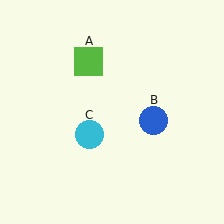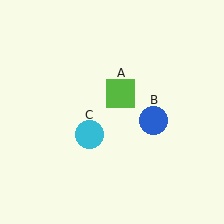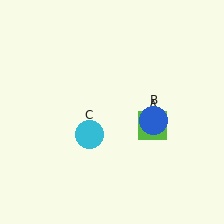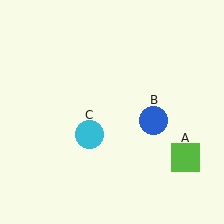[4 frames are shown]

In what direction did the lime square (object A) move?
The lime square (object A) moved down and to the right.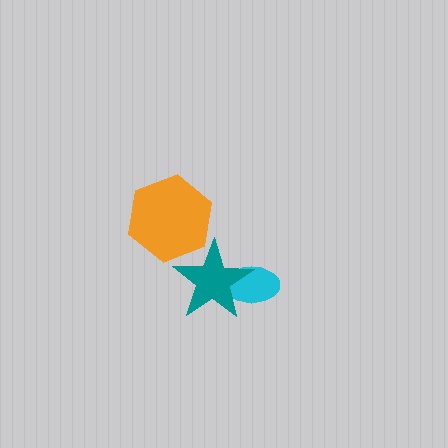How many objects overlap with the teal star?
2 objects overlap with the teal star.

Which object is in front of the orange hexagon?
The teal star is in front of the orange hexagon.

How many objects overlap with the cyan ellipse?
1 object overlaps with the cyan ellipse.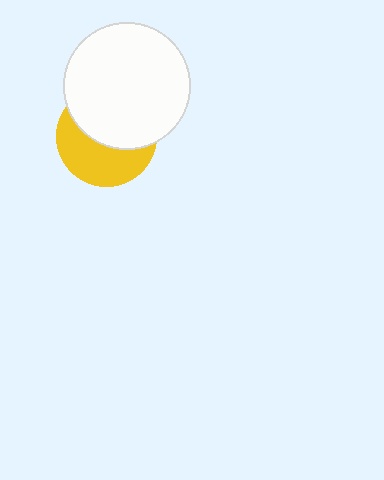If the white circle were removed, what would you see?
You would see the complete yellow circle.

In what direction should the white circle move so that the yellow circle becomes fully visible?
The white circle should move up. That is the shortest direction to clear the overlap and leave the yellow circle fully visible.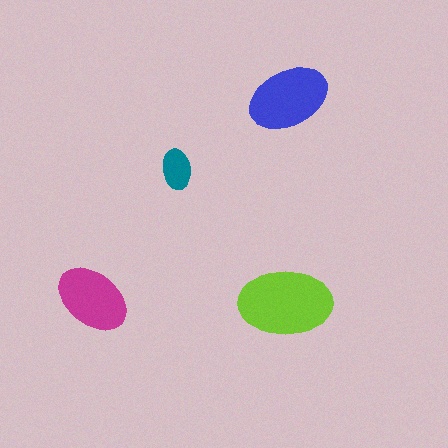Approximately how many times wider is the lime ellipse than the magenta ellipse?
About 1.5 times wider.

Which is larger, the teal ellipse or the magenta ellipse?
The magenta one.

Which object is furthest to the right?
The blue ellipse is rightmost.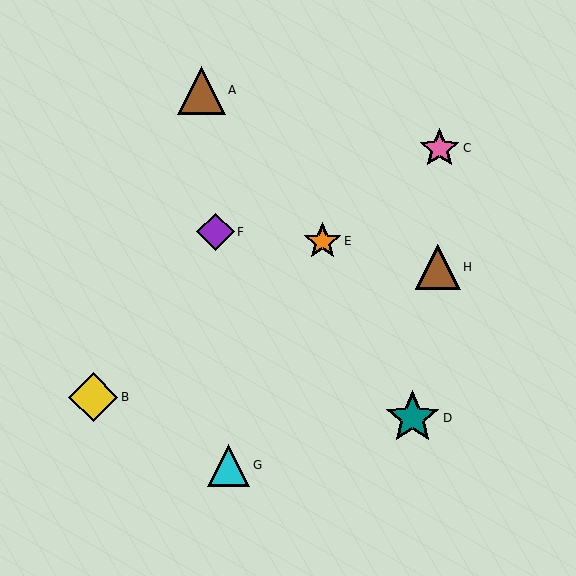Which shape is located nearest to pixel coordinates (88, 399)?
The yellow diamond (labeled B) at (93, 397) is nearest to that location.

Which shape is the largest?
The teal star (labeled D) is the largest.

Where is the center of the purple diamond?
The center of the purple diamond is at (216, 232).